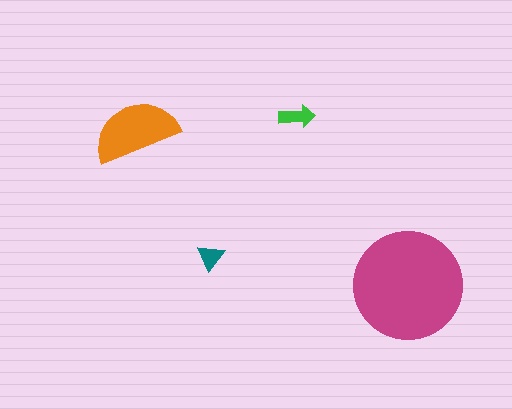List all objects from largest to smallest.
The magenta circle, the orange semicircle, the green arrow, the teal triangle.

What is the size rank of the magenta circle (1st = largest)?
1st.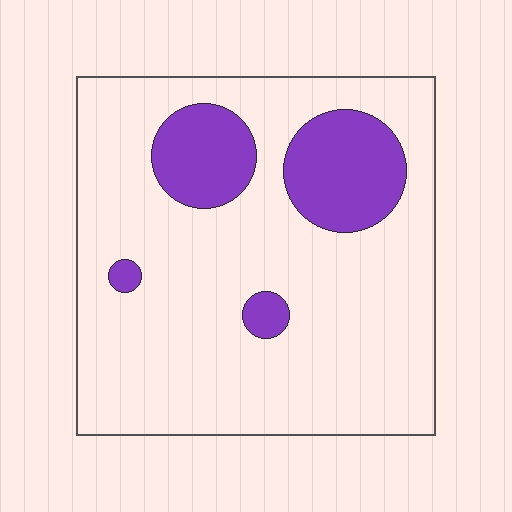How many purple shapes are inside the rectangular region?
4.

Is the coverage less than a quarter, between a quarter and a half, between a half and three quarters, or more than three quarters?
Less than a quarter.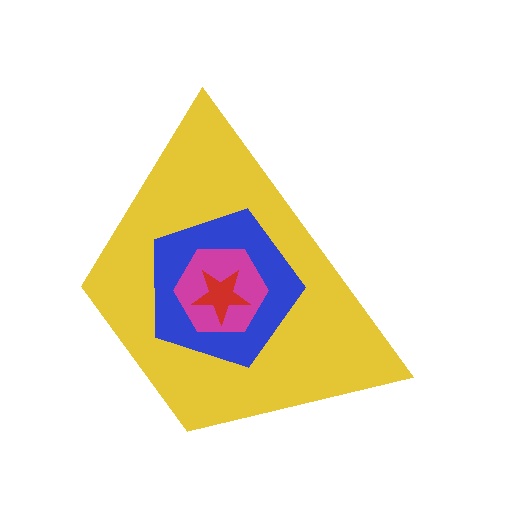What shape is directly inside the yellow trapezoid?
The blue pentagon.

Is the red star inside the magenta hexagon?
Yes.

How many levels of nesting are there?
4.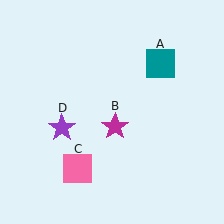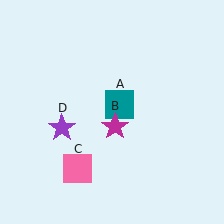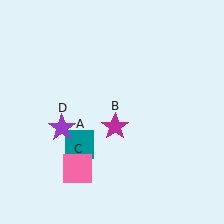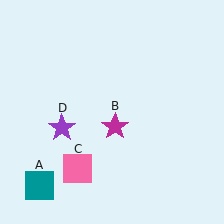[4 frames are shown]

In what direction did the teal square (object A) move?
The teal square (object A) moved down and to the left.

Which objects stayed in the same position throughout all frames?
Magenta star (object B) and pink square (object C) and purple star (object D) remained stationary.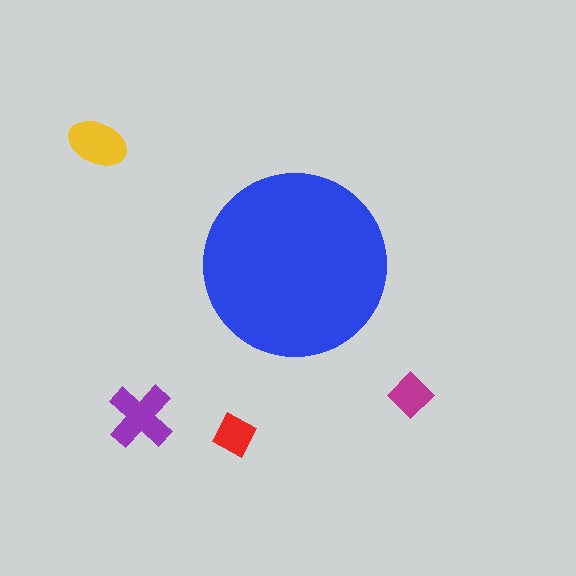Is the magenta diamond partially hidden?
No, the magenta diamond is fully visible.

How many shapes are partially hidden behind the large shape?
0 shapes are partially hidden.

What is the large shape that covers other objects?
A blue circle.